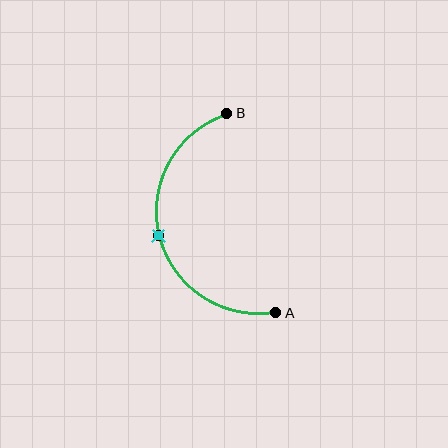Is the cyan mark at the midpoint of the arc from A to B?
Yes. The cyan mark lies on the arc at equal arc-length from both A and B — it is the arc midpoint.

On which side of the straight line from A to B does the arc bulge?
The arc bulges to the left of the straight line connecting A and B.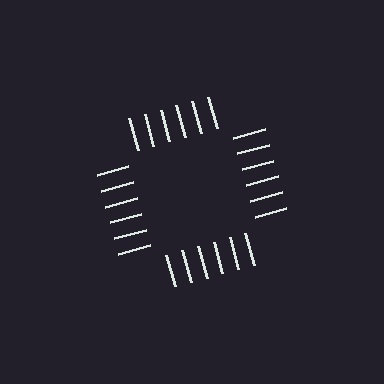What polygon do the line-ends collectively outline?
An illusory square — the line segments terminate on its edges but no continuous stroke is drawn.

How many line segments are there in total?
24 — 6 along each of the 4 edges.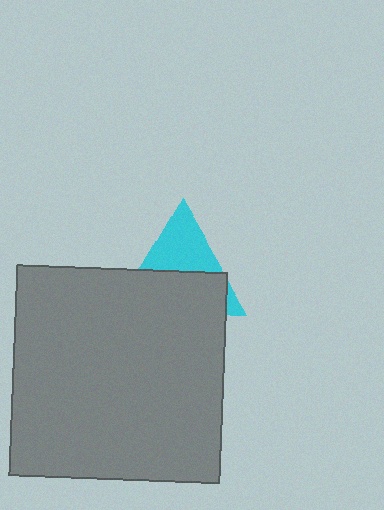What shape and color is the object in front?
The object in front is a gray square.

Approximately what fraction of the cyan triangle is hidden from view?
Roughly 55% of the cyan triangle is hidden behind the gray square.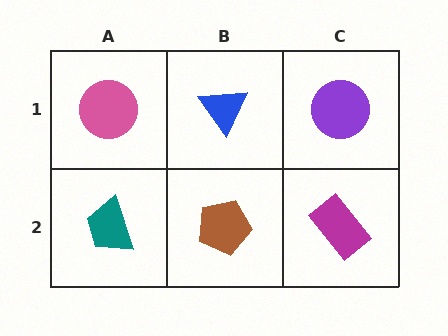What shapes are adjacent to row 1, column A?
A teal trapezoid (row 2, column A), a blue triangle (row 1, column B).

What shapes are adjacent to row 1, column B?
A brown pentagon (row 2, column B), a pink circle (row 1, column A), a purple circle (row 1, column C).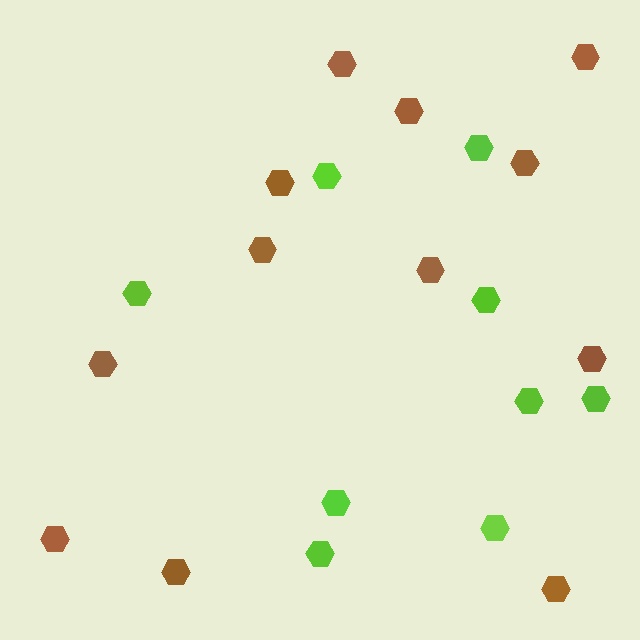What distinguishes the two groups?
There are 2 groups: one group of brown hexagons (12) and one group of lime hexagons (9).